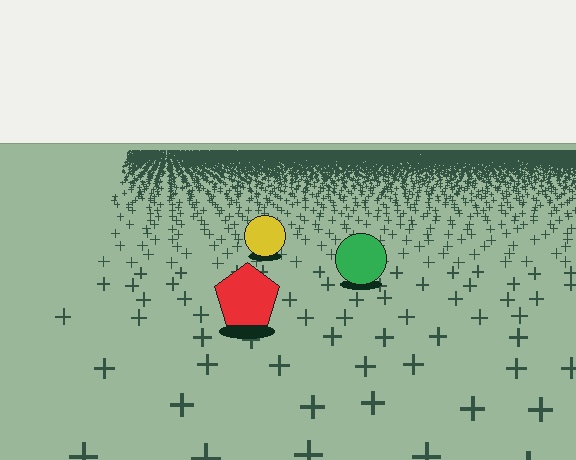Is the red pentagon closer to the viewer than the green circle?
Yes. The red pentagon is closer — you can tell from the texture gradient: the ground texture is coarser near it.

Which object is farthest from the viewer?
The yellow circle is farthest from the viewer. It appears smaller and the ground texture around it is denser.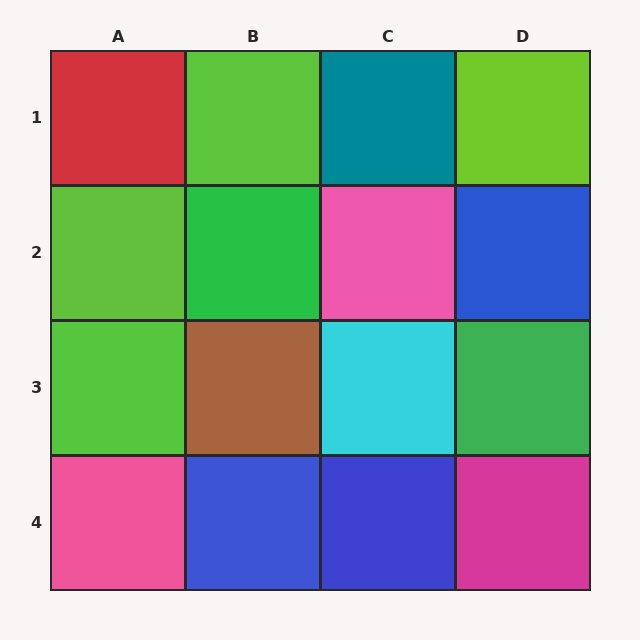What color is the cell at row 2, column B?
Green.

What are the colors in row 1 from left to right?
Red, lime, teal, lime.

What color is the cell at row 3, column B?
Brown.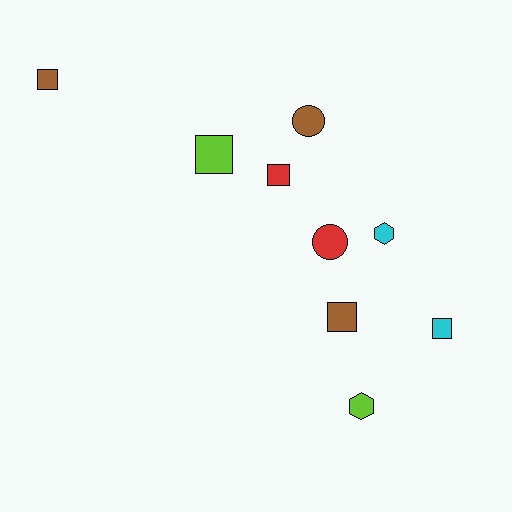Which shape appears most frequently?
Square, with 5 objects.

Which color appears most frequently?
Brown, with 3 objects.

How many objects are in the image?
There are 9 objects.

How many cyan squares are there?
There is 1 cyan square.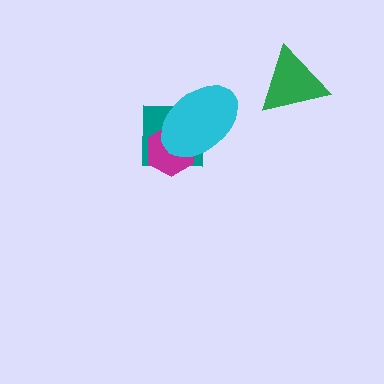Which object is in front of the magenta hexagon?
The cyan ellipse is in front of the magenta hexagon.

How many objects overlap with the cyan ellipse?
2 objects overlap with the cyan ellipse.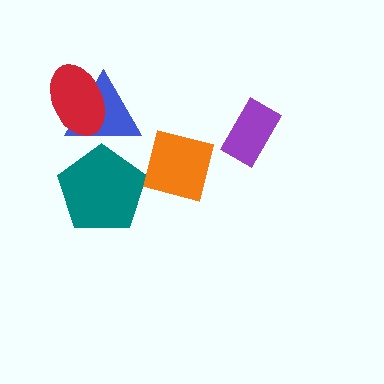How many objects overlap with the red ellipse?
1 object overlaps with the red ellipse.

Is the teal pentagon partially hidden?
No, no other shape covers it.